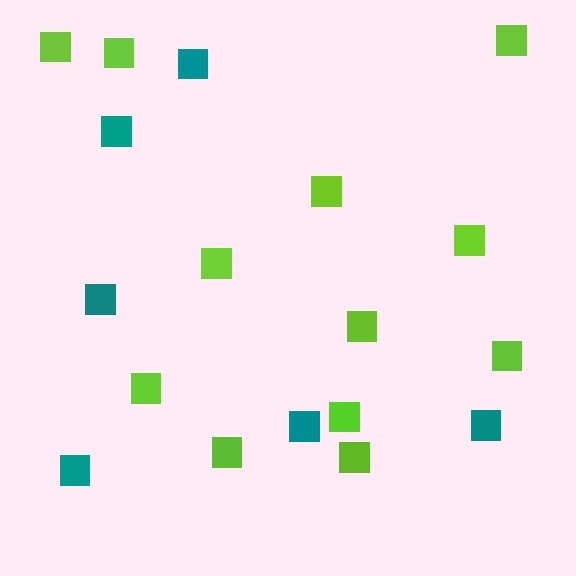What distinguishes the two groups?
There are 2 groups: one group of teal squares (6) and one group of lime squares (12).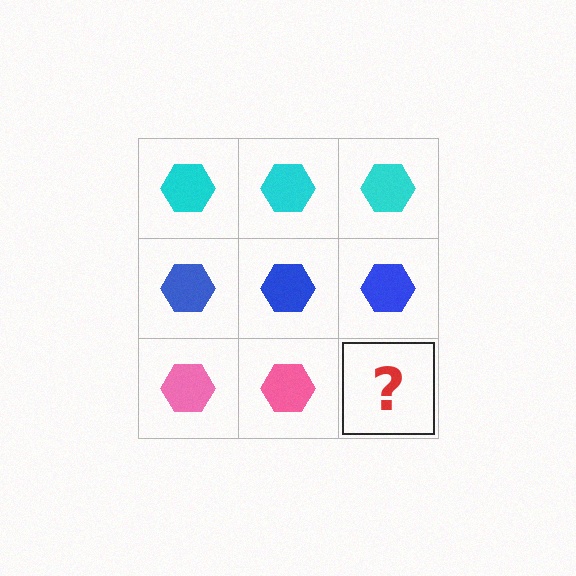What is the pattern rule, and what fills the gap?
The rule is that each row has a consistent color. The gap should be filled with a pink hexagon.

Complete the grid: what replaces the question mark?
The question mark should be replaced with a pink hexagon.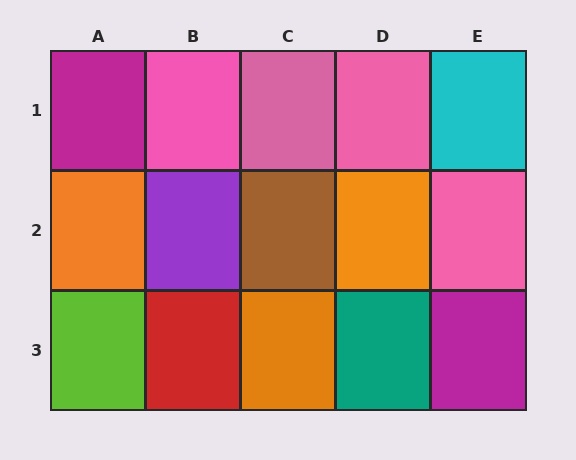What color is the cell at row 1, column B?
Pink.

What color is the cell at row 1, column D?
Pink.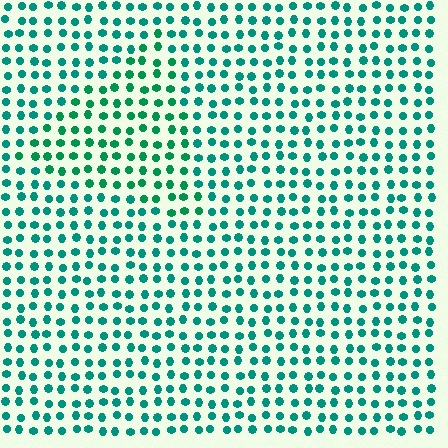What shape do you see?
I see a triangle.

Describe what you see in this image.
The image is filled with small teal elements in a uniform arrangement. A triangle-shaped region is visible where the elements are tinted to a slightly different hue, forming a subtle color boundary.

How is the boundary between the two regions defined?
The boundary is defined purely by a slight shift in hue (about 20 degrees). Spacing, size, and orientation are identical on both sides.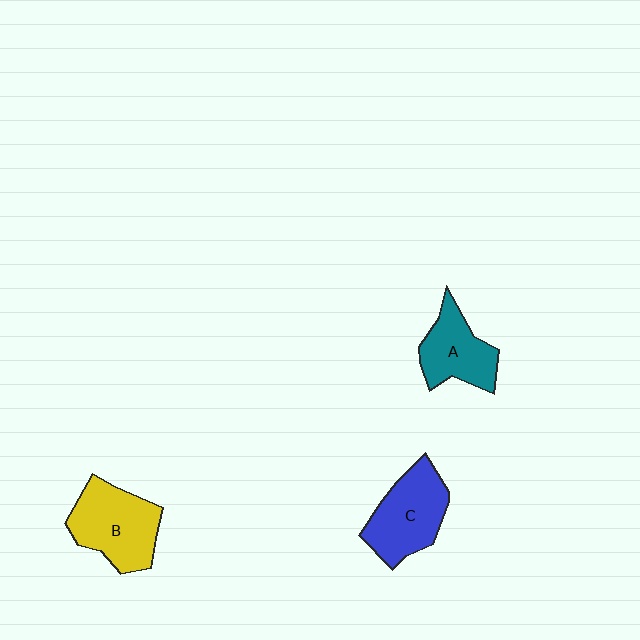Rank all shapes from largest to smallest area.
From largest to smallest: B (yellow), C (blue), A (teal).